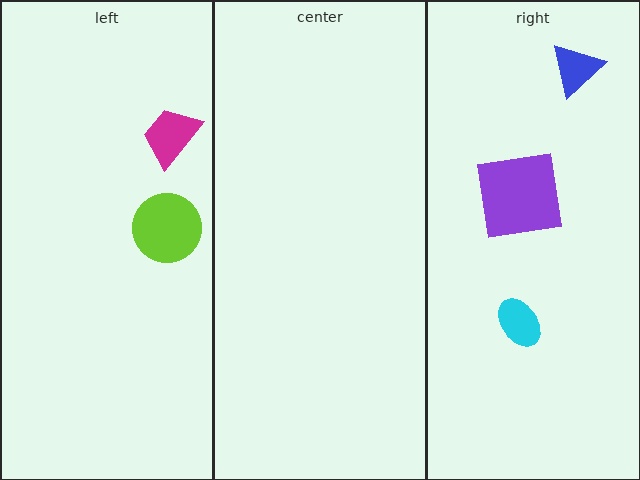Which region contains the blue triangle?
The right region.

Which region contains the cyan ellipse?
The right region.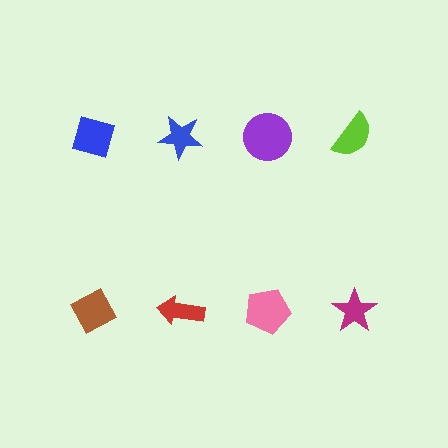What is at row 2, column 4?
A magenta star.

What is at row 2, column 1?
A brown diamond.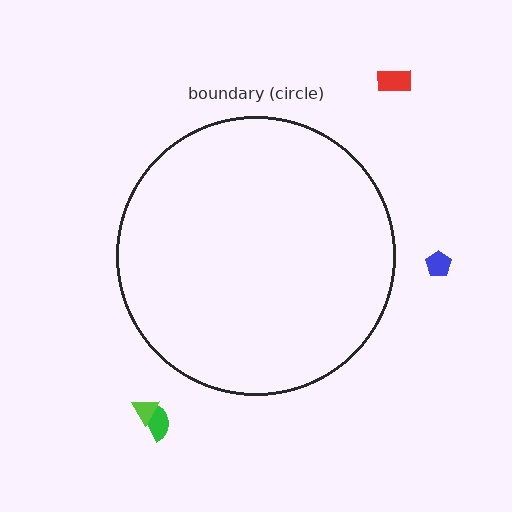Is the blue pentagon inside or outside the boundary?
Outside.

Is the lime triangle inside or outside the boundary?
Outside.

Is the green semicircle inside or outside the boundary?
Outside.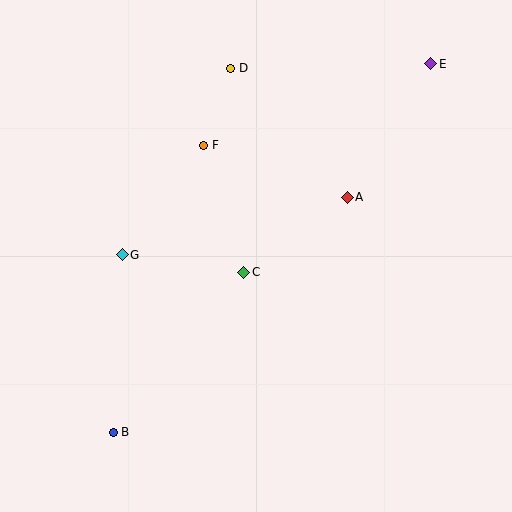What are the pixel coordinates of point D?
Point D is at (230, 68).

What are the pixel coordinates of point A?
Point A is at (347, 197).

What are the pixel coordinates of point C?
Point C is at (244, 272).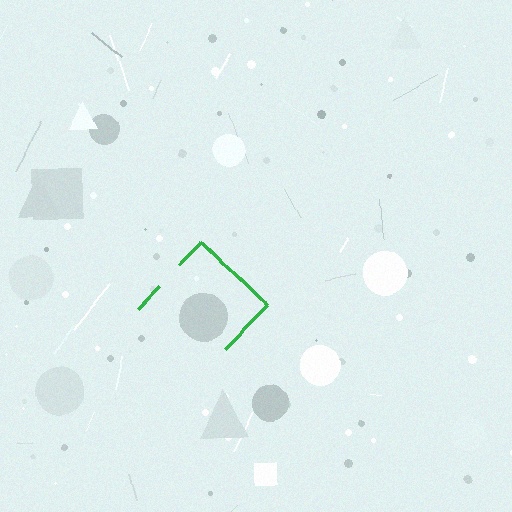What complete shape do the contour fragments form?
The contour fragments form a diamond.